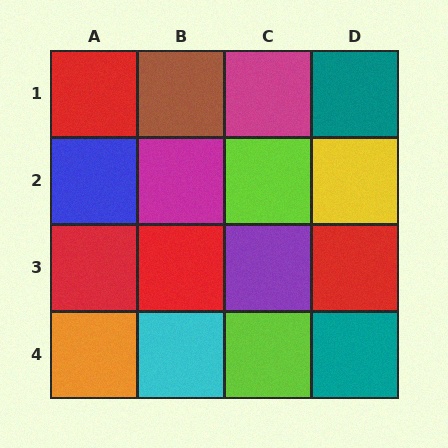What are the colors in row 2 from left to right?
Blue, magenta, lime, yellow.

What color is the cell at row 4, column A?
Orange.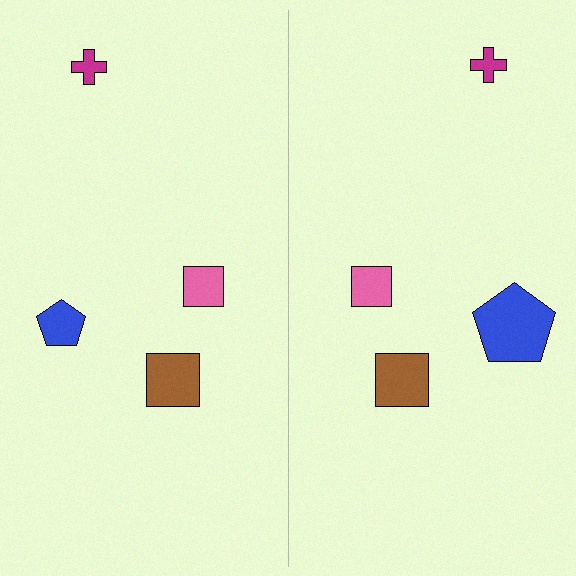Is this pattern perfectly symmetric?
No, the pattern is not perfectly symmetric. The blue pentagon on the right side has a different size than its mirror counterpart.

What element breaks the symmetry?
The blue pentagon on the right side has a different size than its mirror counterpart.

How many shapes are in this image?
There are 8 shapes in this image.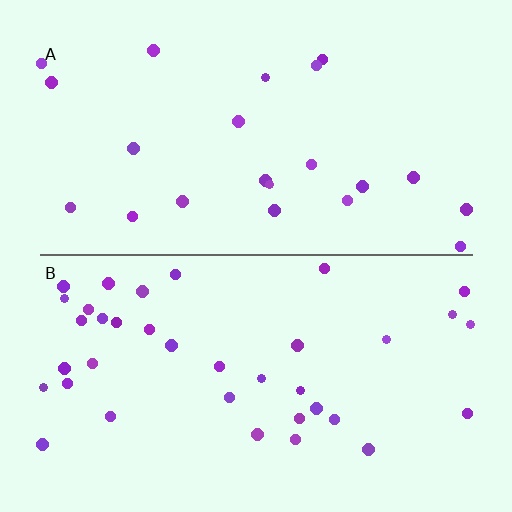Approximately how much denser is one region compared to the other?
Approximately 1.7× — region B over region A.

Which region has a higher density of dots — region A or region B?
B (the bottom).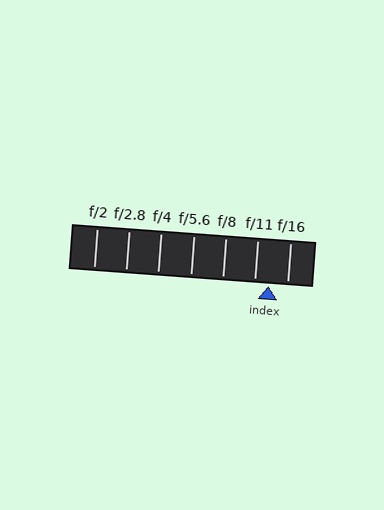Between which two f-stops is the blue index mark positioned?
The index mark is between f/11 and f/16.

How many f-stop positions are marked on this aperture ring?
There are 7 f-stop positions marked.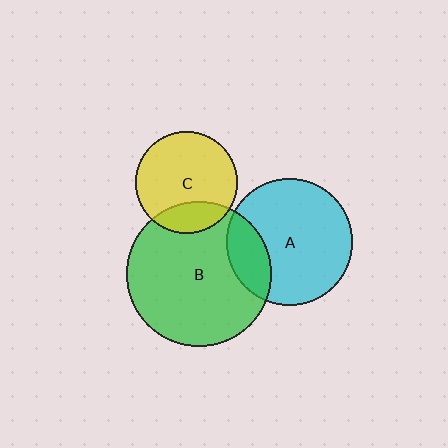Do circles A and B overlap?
Yes.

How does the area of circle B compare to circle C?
Approximately 2.0 times.